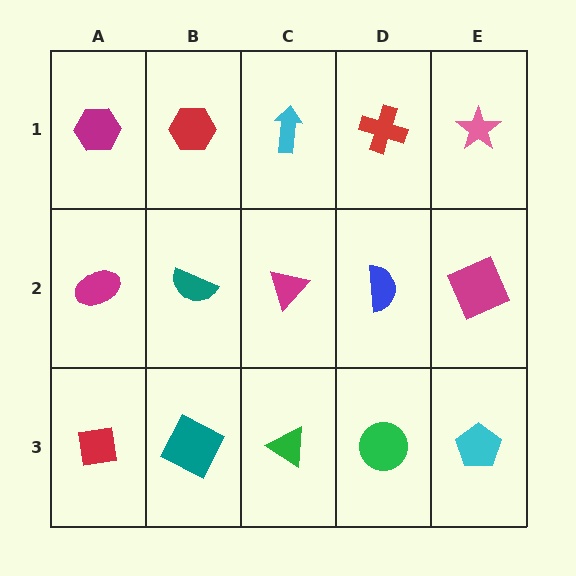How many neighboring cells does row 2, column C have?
4.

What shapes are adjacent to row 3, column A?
A magenta ellipse (row 2, column A), a teal square (row 3, column B).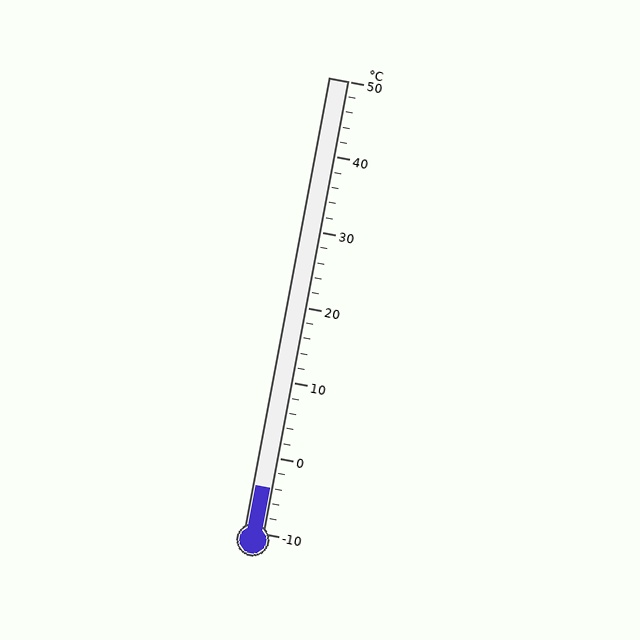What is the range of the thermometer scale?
The thermometer scale ranges from -10°C to 50°C.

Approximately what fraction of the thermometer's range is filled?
The thermometer is filled to approximately 10% of its range.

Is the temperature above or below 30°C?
The temperature is below 30°C.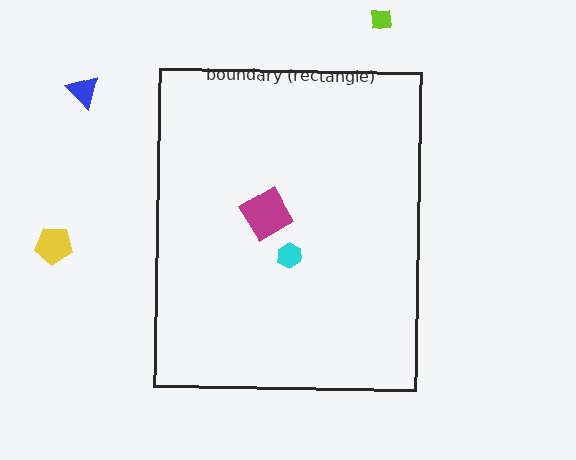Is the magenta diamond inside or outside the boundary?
Inside.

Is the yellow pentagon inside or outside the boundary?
Outside.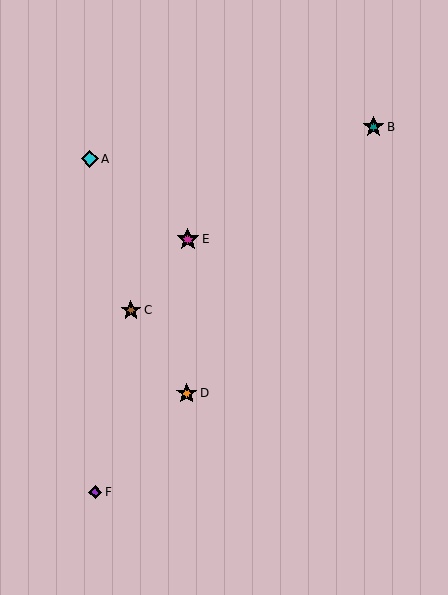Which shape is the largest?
The magenta star (labeled E) is the largest.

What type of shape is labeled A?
Shape A is a cyan diamond.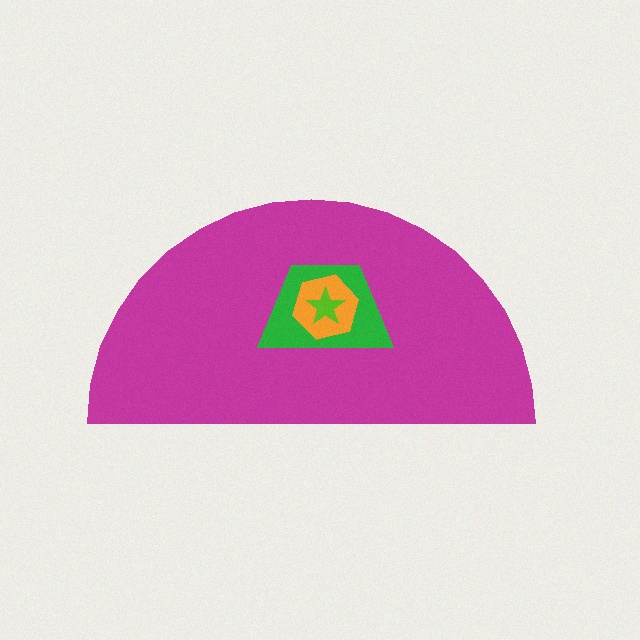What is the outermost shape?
The magenta semicircle.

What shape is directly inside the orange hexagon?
The lime star.